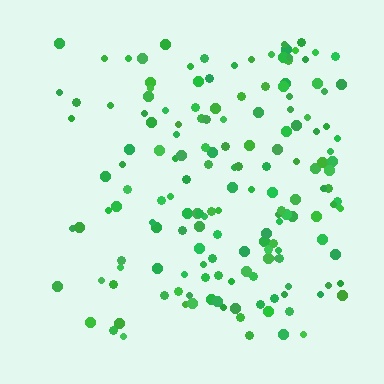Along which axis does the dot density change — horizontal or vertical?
Horizontal.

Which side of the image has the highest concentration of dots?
The right.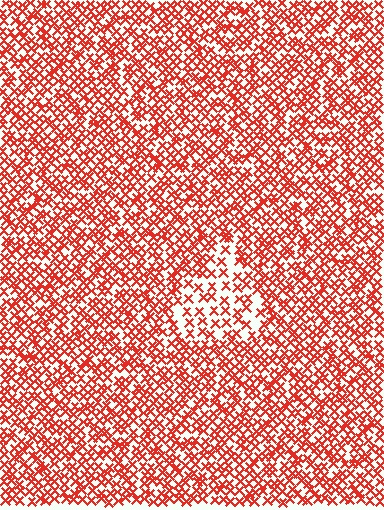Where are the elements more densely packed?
The elements are more densely packed outside the triangle boundary.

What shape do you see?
I see a triangle.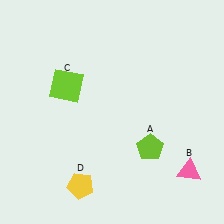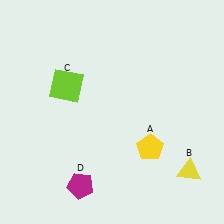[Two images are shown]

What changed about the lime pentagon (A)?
In Image 1, A is lime. In Image 2, it changed to yellow.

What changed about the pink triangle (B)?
In Image 1, B is pink. In Image 2, it changed to yellow.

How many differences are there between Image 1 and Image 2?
There are 3 differences between the two images.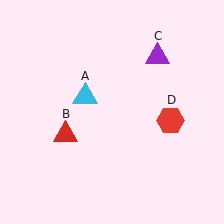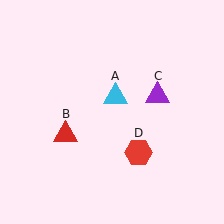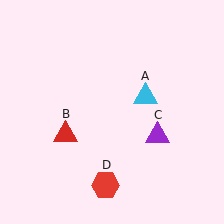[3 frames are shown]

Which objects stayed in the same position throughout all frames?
Red triangle (object B) remained stationary.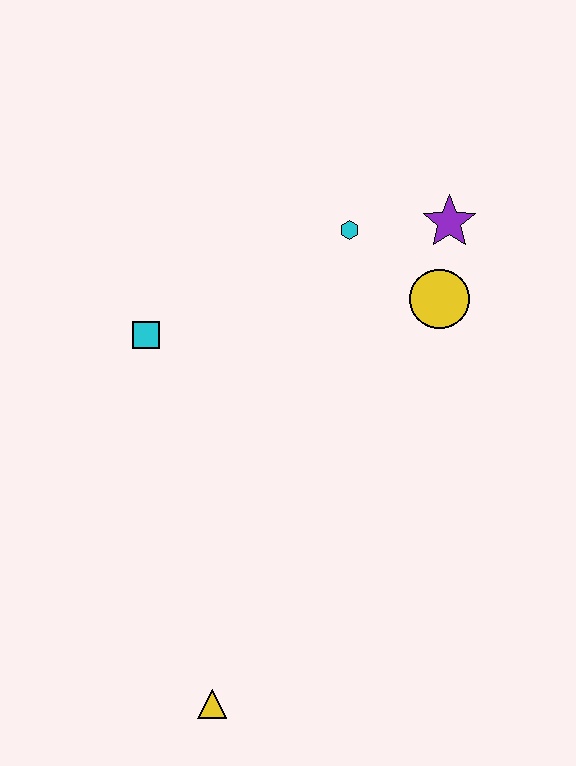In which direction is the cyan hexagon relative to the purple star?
The cyan hexagon is to the left of the purple star.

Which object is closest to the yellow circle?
The purple star is closest to the yellow circle.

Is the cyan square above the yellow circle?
No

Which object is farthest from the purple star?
The yellow triangle is farthest from the purple star.